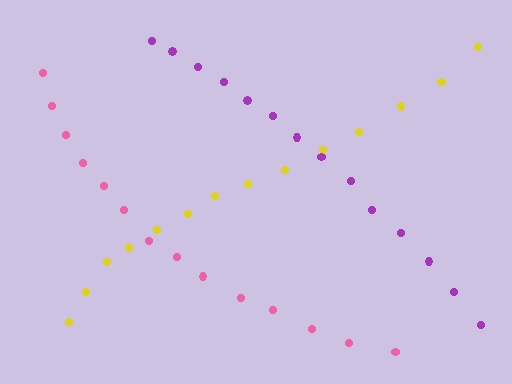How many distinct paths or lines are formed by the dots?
There are 3 distinct paths.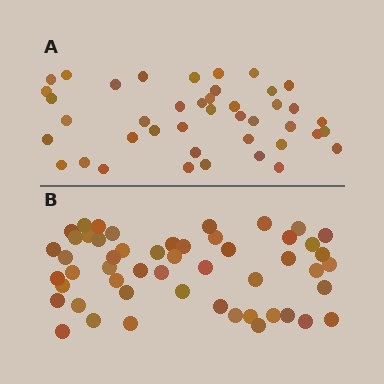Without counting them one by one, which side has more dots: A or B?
Region B (the bottom region) has more dots.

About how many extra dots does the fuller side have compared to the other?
Region B has roughly 10 or so more dots than region A.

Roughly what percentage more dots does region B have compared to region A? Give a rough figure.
About 25% more.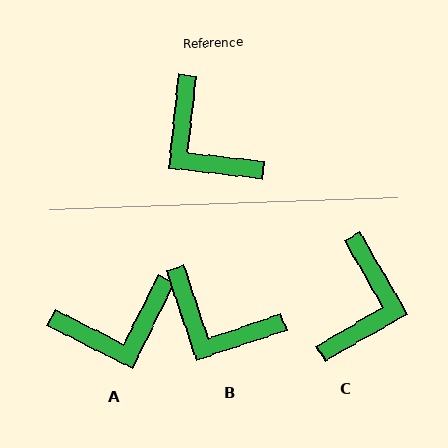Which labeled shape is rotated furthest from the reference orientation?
C, about 126 degrees away.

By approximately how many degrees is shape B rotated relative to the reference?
Approximately 25 degrees counter-clockwise.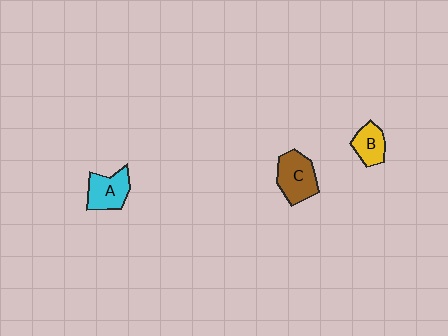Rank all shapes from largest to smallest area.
From largest to smallest: C (brown), A (cyan), B (yellow).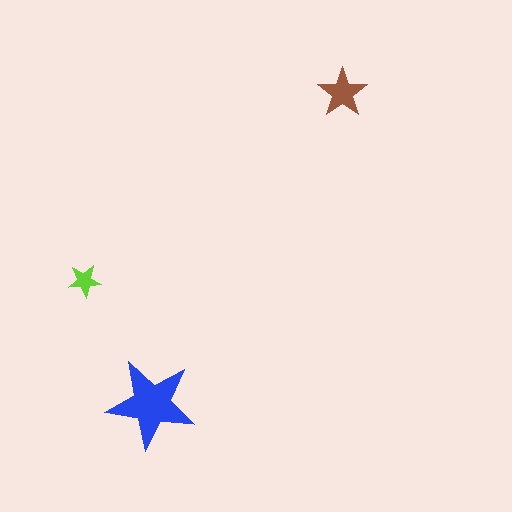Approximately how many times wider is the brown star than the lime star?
About 1.5 times wider.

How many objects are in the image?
There are 3 objects in the image.